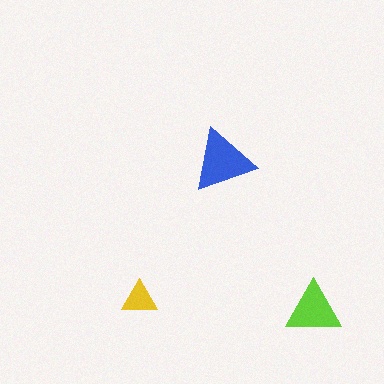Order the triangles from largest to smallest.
the blue one, the lime one, the yellow one.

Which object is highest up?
The blue triangle is topmost.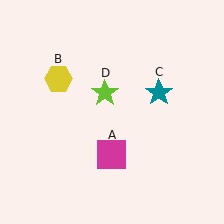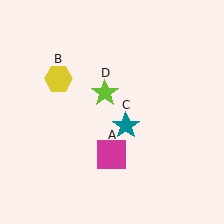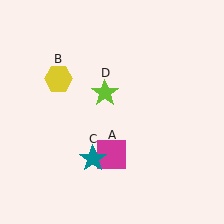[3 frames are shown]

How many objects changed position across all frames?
1 object changed position: teal star (object C).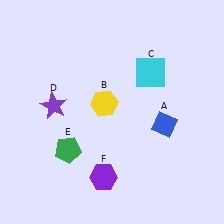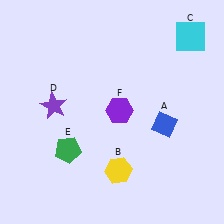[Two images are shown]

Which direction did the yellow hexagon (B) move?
The yellow hexagon (B) moved down.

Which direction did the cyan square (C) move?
The cyan square (C) moved right.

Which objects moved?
The objects that moved are: the yellow hexagon (B), the cyan square (C), the purple hexagon (F).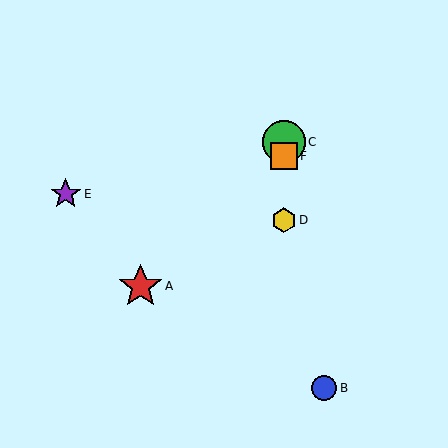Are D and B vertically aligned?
No, D is at x≈284 and B is at x≈324.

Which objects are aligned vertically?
Objects C, D, F are aligned vertically.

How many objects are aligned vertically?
3 objects (C, D, F) are aligned vertically.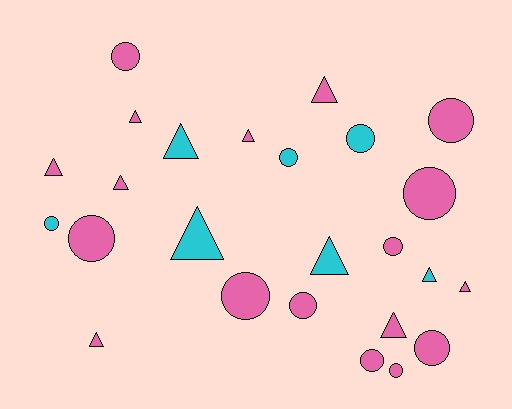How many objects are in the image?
There are 25 objects.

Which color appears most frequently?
Pink, with 18 objects.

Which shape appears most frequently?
Circle, with 13 objects.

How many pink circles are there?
There are 10 pink circles.